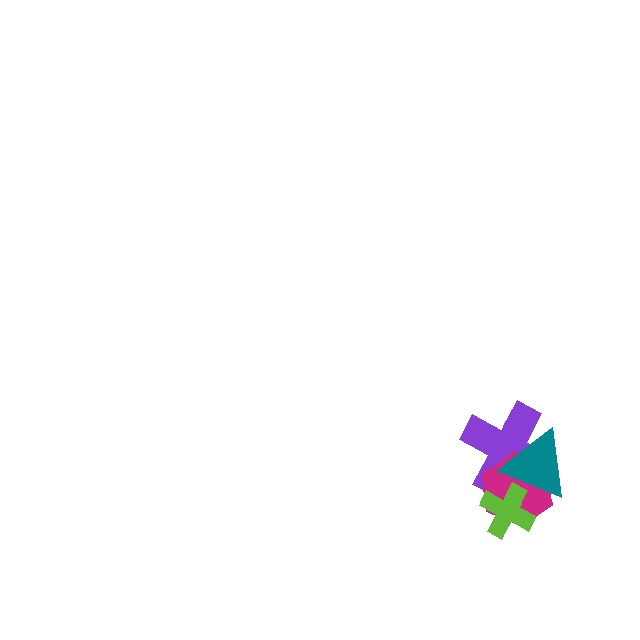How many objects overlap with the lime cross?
3 objects overlap with the lime cross.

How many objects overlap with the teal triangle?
3 objects overlap with the teal triangle.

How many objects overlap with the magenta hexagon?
3 objects overlap with the magenta hexagon.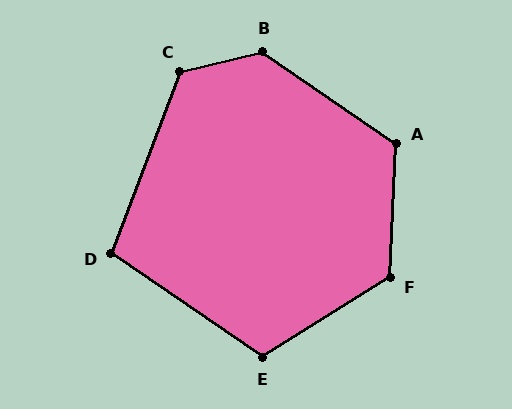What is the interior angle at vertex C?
Approximately 124 degrees (obtuse).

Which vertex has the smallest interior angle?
D, at approximately 104 degrees.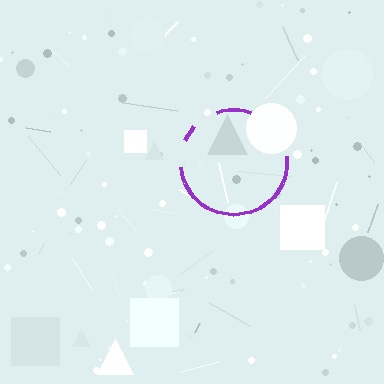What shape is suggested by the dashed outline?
The dashed outline suggests a circle.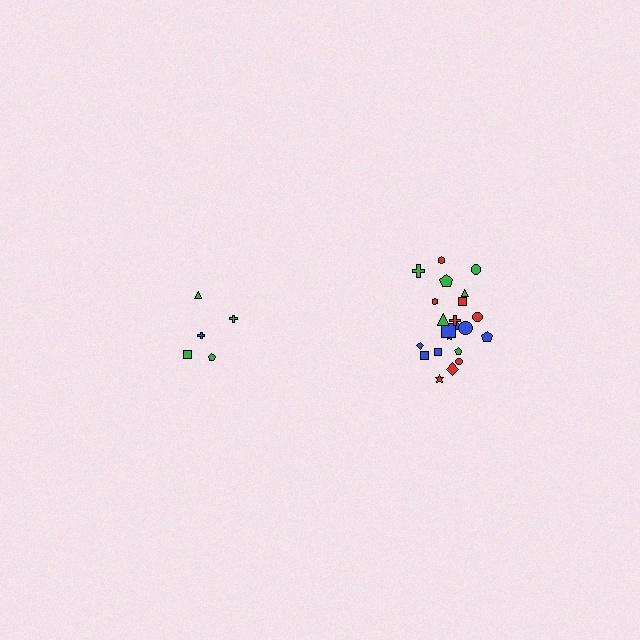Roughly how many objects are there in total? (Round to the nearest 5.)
Roughly 25 objects in total.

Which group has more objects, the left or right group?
The right group.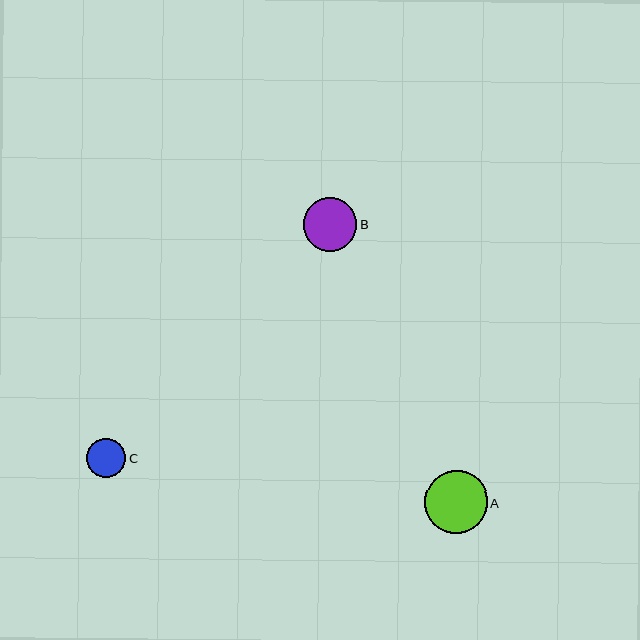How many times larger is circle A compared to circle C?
Circle A is approximately 1.6 times the size of circle C.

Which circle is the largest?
Circle A is the largest with a size of approximately 63 pixels.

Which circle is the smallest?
Circle C is the smallest with a size of approximately 39 pixels.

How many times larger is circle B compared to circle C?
Circle B is approximately 1.4 times the size of circle C.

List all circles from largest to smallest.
From largest to smallest: A, B, C.